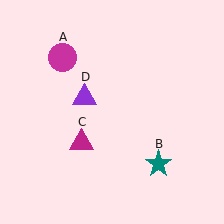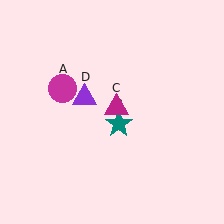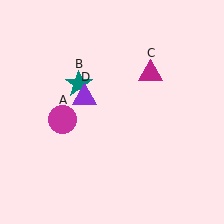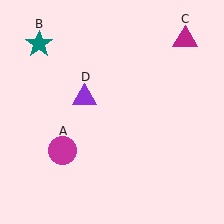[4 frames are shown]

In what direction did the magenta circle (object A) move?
The magenta circle (object A) moved down.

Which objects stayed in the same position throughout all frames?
Purple triangle (object D) remained stationary.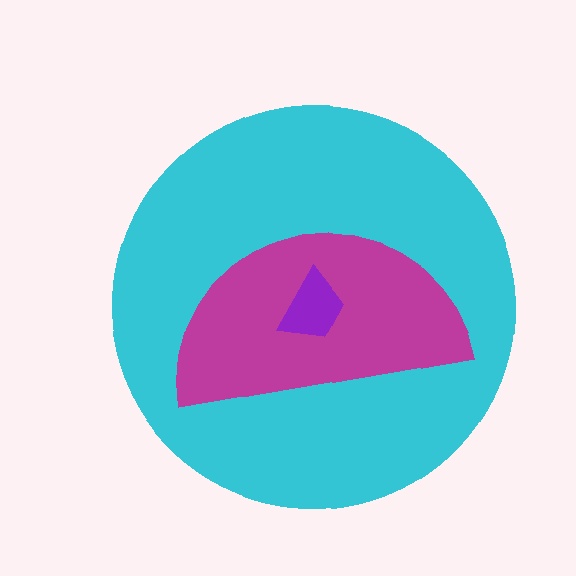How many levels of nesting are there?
3.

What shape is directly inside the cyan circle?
The magenta semicircle.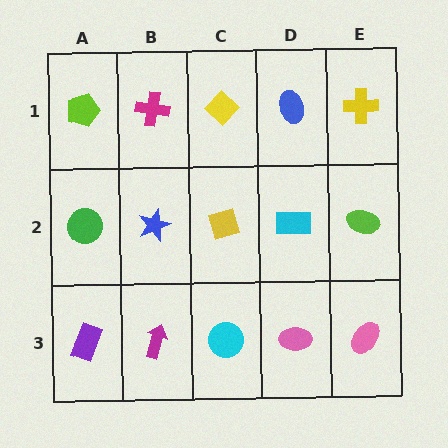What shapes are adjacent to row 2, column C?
A yellow diamond (row 1, column C), a cyan circle (row 3, column C), a blue star (row 2, column B), a cyan rectangle (row 2, column D).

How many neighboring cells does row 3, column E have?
2.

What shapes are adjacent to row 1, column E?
A lime ellipse (row 2, column E), a blue ellipse (row 1, column D).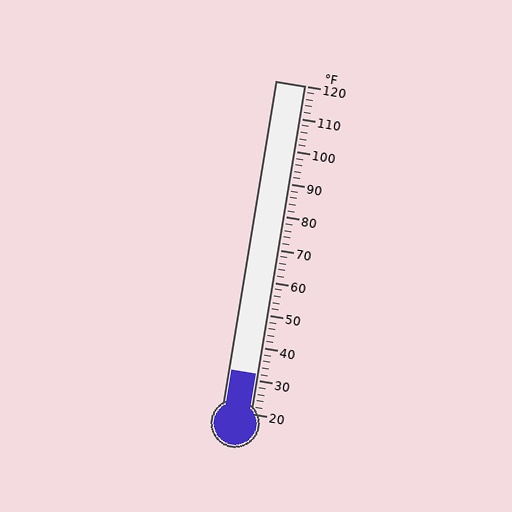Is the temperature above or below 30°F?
The temperature is above 30°F.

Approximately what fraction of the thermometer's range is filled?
The thermometer is filled to approximately 10% of its range.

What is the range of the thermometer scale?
The thermometer scale ranges from 20°F to 120°F.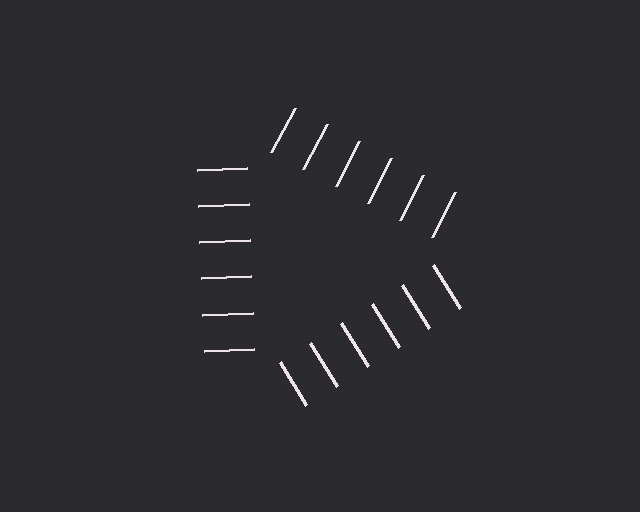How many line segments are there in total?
18 — 6 along each of the 3 edges.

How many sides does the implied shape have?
3 sides — the line-ends trace a triangle.